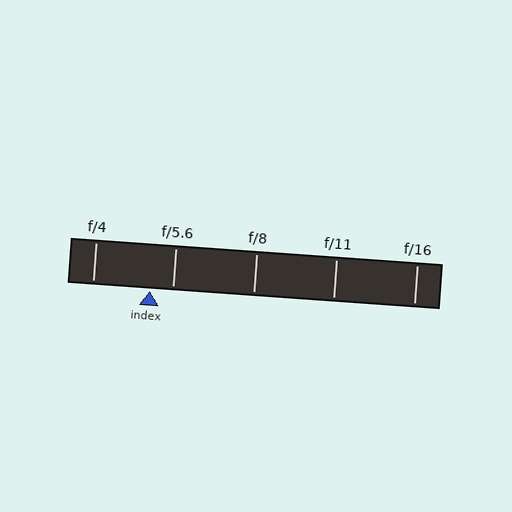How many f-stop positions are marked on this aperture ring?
There are 5 f-stop positions marked.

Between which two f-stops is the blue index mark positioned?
The index mark is between f/4 and f/5.6.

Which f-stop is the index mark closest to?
The index mark is closest to f/5.6.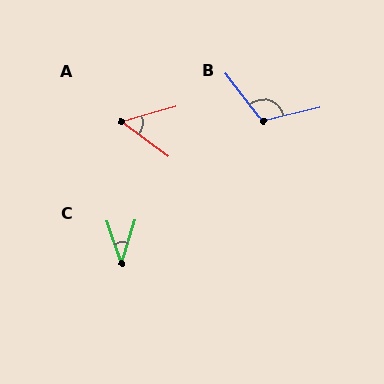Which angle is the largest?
B, at approximately 114 degrees.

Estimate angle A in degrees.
Approximately 52 degrees.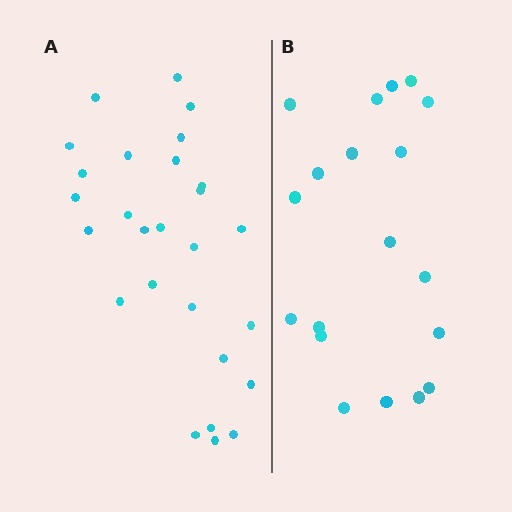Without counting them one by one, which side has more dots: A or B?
Region A (the left region) has more dots.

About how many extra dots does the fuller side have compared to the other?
Region A has roughly 8 or so more dots than region B.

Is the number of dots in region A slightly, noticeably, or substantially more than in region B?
Region A has noticeably more, but not dramatically so. The ratio is roughly 1.4 to 1.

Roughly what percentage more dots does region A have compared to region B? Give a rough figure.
About 40% more.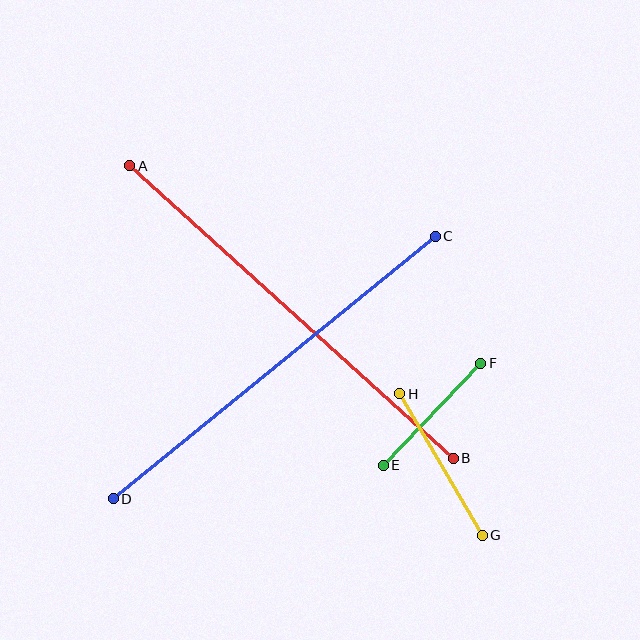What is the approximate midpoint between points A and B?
The midpoint is at approximately (292, 312) pixels.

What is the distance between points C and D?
The distance is approximately 415 pixels.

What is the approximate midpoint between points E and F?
The midpoint is at approximately (432, 414) pixels.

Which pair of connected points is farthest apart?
Points A and B are farthest apart.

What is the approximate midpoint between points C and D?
The midpoint is at approximately (274, 368) pixels.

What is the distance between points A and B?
The distance is approximately 436 pixels.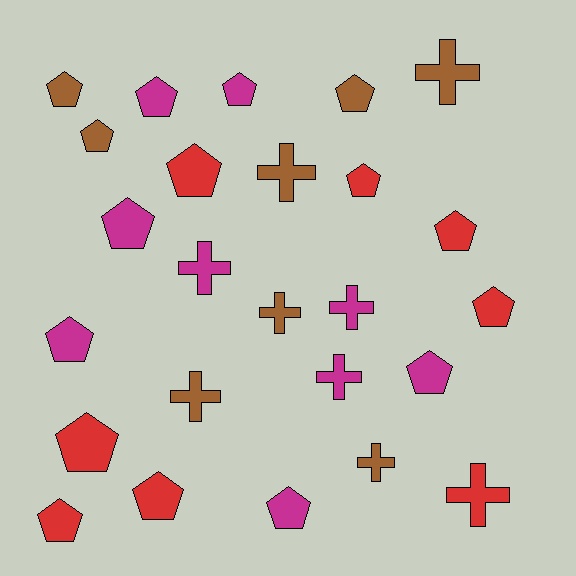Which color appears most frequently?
Magenta, with 9 objects.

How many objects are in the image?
There are 25 objects.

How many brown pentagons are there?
There are 3 brown pentagons.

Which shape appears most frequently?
Pentagon, with 16 objects.